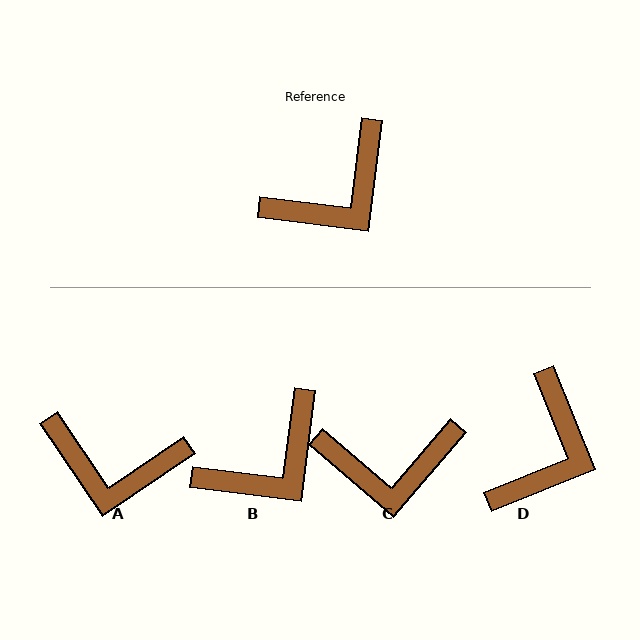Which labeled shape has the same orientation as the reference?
B.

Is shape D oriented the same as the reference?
No, it is off by about 29 degrees.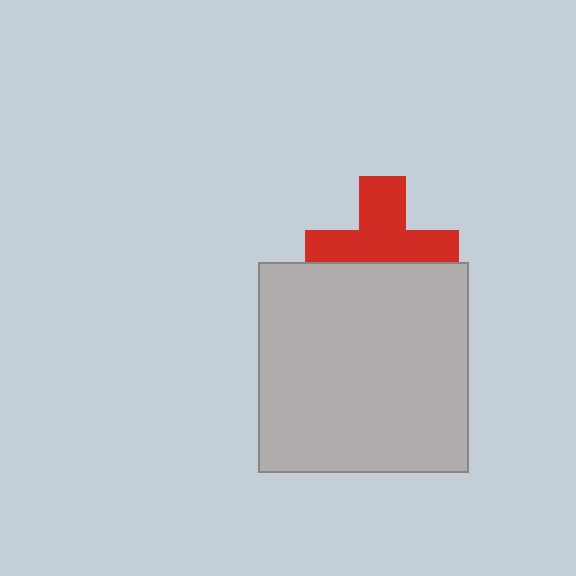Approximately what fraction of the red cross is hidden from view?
Roughly 40% of the red cross is hidden behind the light gray square.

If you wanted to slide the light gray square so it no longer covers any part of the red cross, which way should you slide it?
Slide it down — that is the most direct way to separate the two shapes.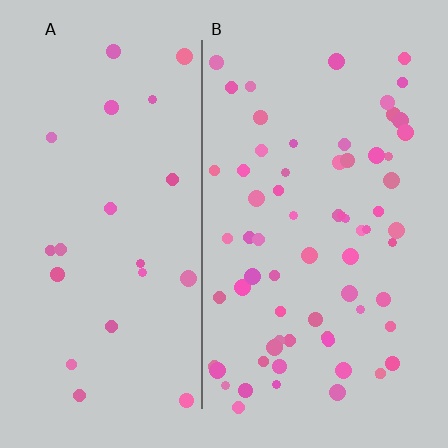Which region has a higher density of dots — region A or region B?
B (the right).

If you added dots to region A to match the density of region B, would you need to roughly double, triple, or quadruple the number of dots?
Approximately triple.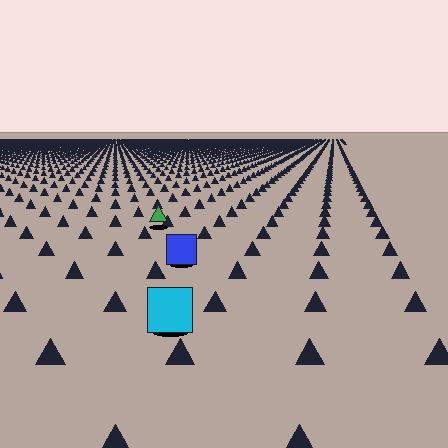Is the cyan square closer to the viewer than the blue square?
Yes. The cyan square is closer — you can tell from the texture gradient: the ground texture is coarser near it.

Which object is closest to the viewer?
The cyan square is closest. The texture marks near it are larger and more spread out.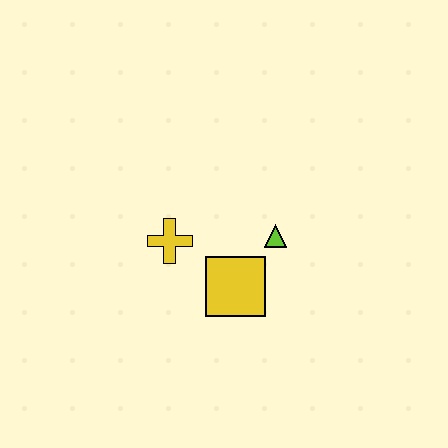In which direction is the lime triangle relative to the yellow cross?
The lime triangle is to the right of the yellow cross.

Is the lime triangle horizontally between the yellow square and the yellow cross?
No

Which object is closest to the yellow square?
The lime triangle is closest to the yellow square.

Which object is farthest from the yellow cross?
The lime triangle is farthest from the yellow cross.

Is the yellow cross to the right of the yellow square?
No